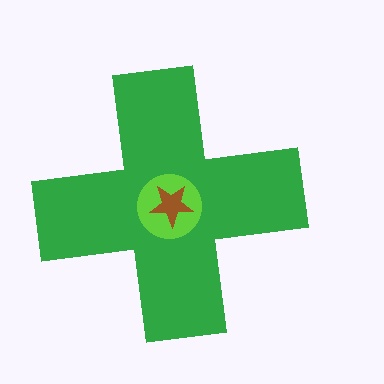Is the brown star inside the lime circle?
Yes.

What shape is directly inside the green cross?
The lime circle.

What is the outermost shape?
The green cross.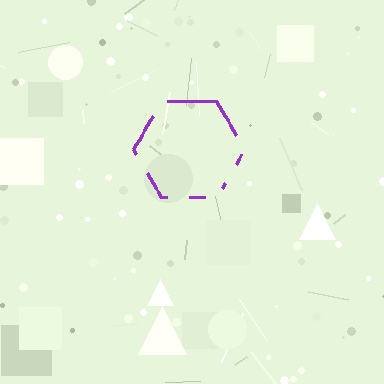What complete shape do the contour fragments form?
The contour fragments form a hexagon.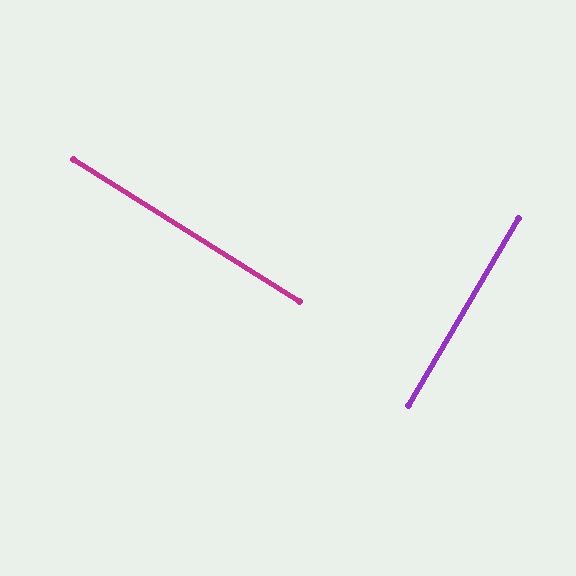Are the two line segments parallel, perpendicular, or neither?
Perpendicular — they meet at approximately 88°.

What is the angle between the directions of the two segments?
Approximately 88 degrees.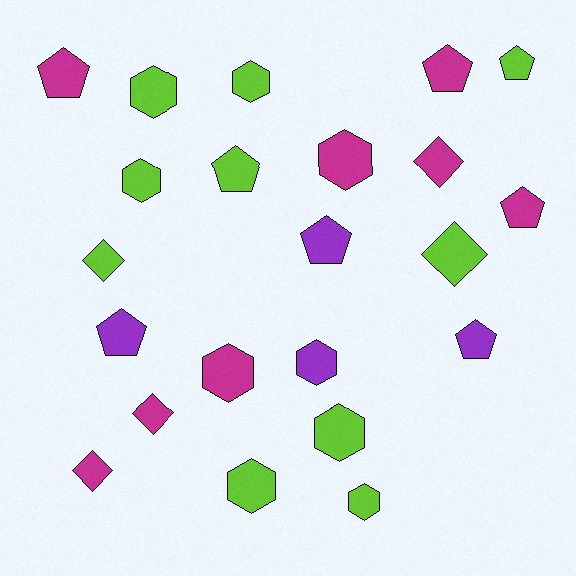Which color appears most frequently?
Lime, with 10 objects.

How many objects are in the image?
There are 22 objects.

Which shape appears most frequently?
Hexagon, with 9 objects.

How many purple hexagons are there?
There is 1 purple hexagon.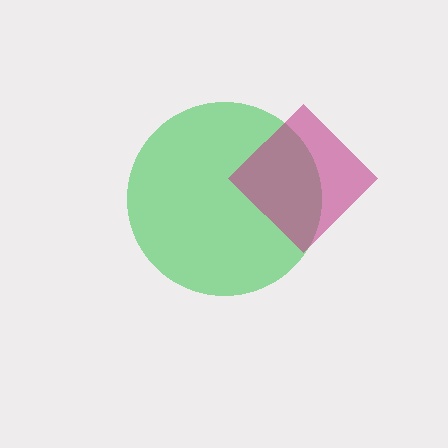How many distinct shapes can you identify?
There are 2 distinct shapes: a green circle, a magenta diamond.